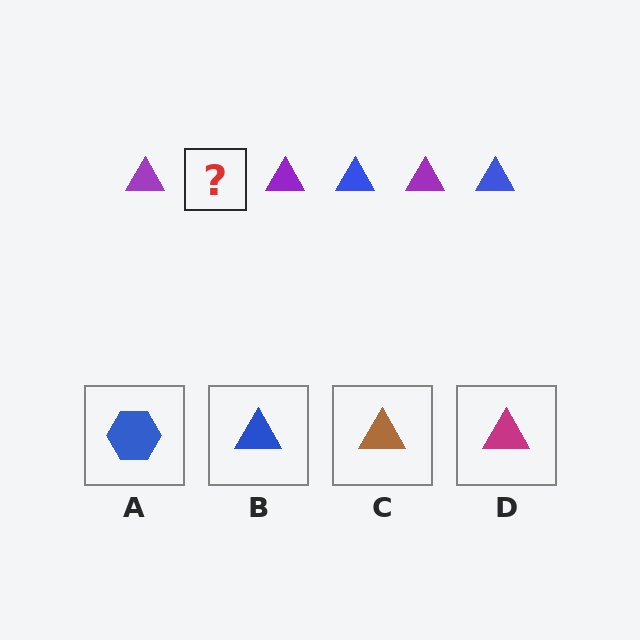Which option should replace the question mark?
Option B.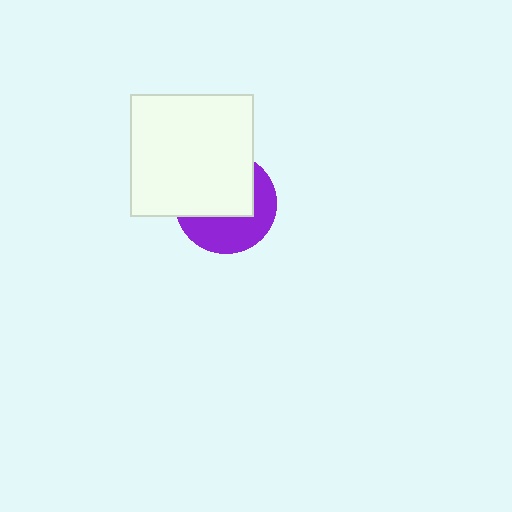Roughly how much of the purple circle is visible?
About half of it is visible (roughly 45%).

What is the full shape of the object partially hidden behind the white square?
The partially hidden object is a purple circle.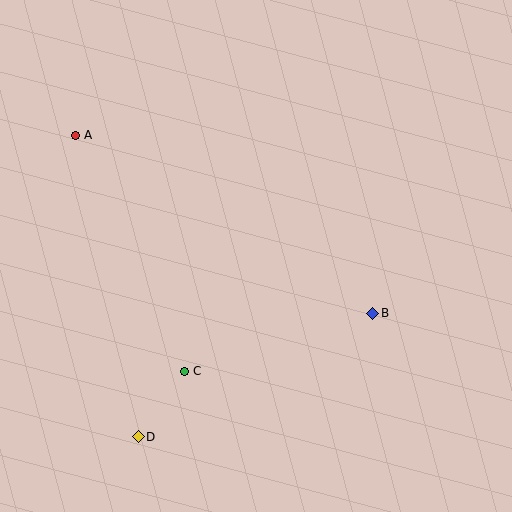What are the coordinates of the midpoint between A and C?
The midpoint between A and C is at (130, 253).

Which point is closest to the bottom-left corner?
Point D is closest to the bottom-left corner.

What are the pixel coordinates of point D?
Point D is at (138, 437).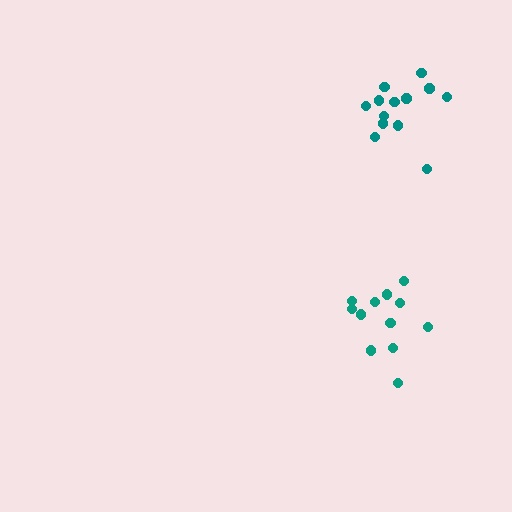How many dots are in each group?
Group 1: 13 dots, Group 2: 12 dots (25 total).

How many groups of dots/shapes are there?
There are 2 groups.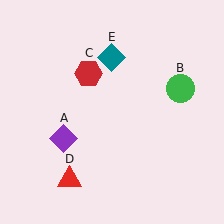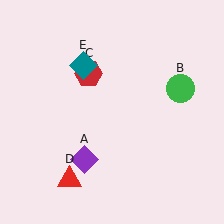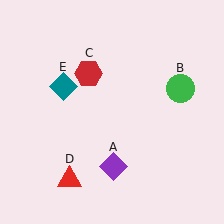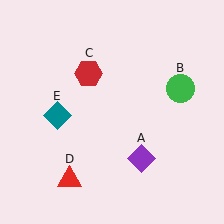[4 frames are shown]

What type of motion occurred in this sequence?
The purple diamond (object A), teal diamond (object E) rotated counterclockwise around the center of the scene.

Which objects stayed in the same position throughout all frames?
Green circle (object B) and red hexagon (object C) and red triangle (object D) remained stationary.